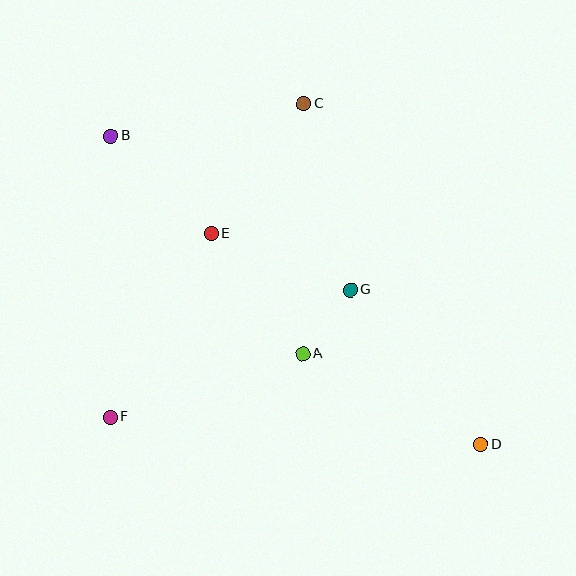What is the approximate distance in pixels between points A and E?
The distance between A and E is approximately 151 pixels.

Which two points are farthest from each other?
Points B and D are farthest from each other.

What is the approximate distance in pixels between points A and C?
The distance between A and C is approximately 250 pixels.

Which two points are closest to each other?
Points A and G are closest to each other.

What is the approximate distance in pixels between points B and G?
The distance between B and G is approximately 285 pixels.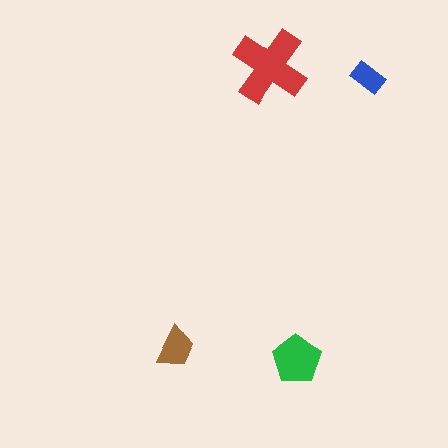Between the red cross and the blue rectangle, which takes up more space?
The red cross.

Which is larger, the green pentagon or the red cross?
The red cross.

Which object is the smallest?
The blue rectangle.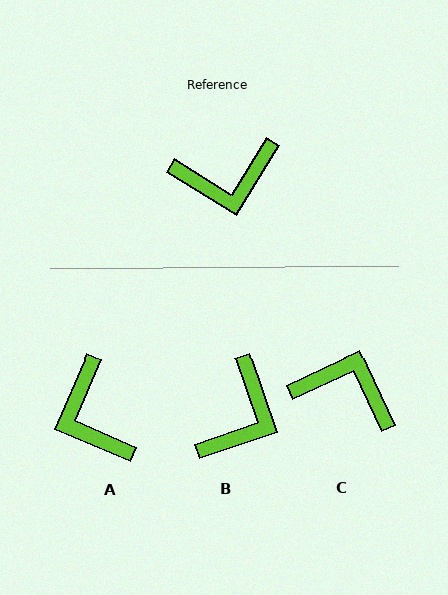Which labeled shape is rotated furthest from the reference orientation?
C, about 147 degrees away.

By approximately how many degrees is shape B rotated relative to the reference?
Approximately 51 degrees counter-clockwise.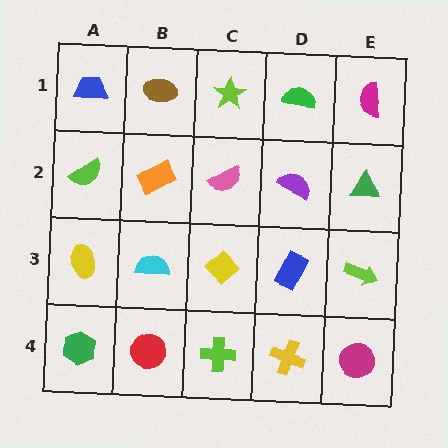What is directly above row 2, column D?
A green semicircle.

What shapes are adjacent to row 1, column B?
An orange rectangle (row 2, column B), a blue trapezoid (row 1, column A), a lime star (row 1, column C).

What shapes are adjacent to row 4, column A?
A yellow ellipse (row 3, column A), a red circle (row 4, column B).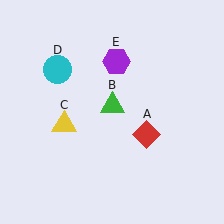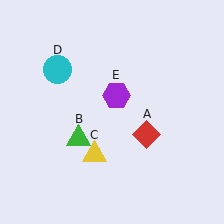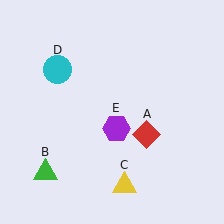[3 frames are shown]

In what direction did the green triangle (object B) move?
The green triangle (object B) moved down and to the left.